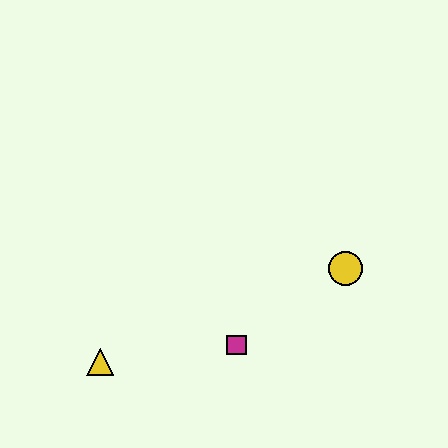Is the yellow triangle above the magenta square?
No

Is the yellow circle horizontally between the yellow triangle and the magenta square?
No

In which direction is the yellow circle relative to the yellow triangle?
The yellow circle is to the right of the yellow triangle.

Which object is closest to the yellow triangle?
The magenta square is closest to the yellow triangle.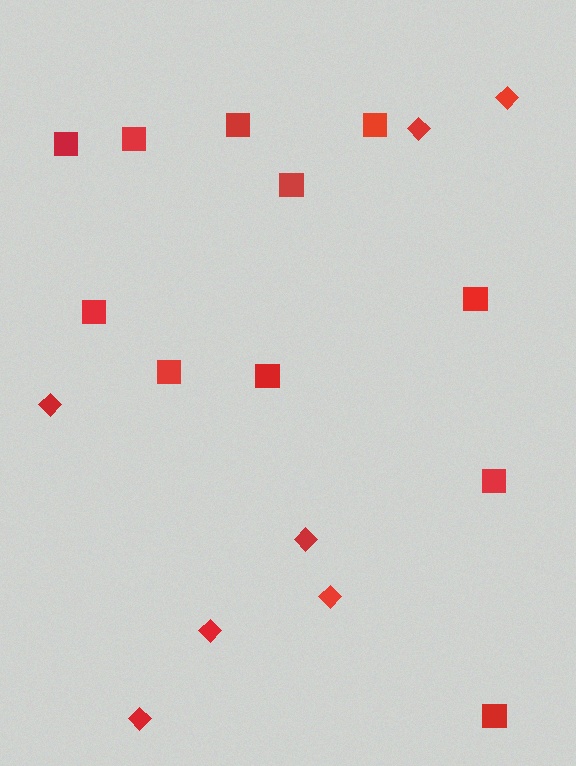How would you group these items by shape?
There are 2 groups: one group of squares (11) and one group of diamonds (7).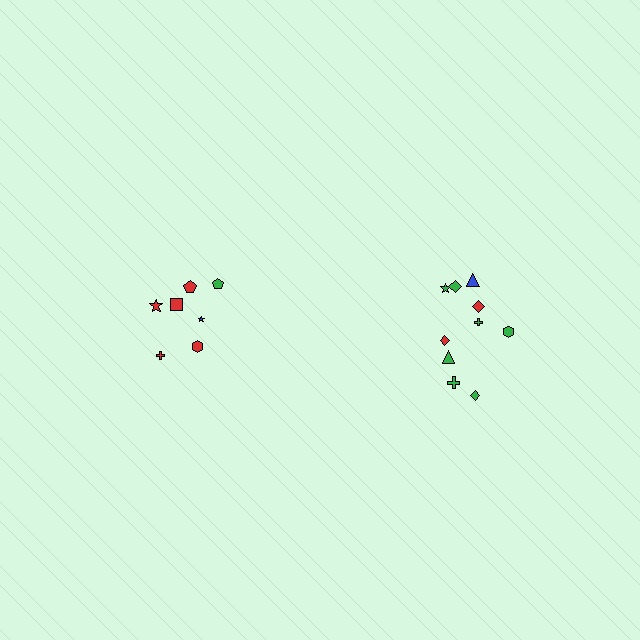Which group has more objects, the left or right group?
The right group.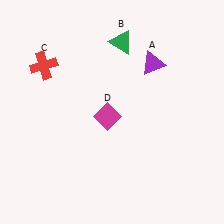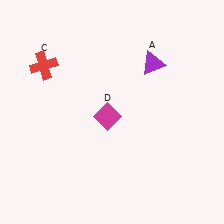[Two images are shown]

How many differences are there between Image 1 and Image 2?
There is 1 difference between the two images.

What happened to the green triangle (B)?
The green triangle (B) was removed in Image 2. It was in the top-right area of Image 1.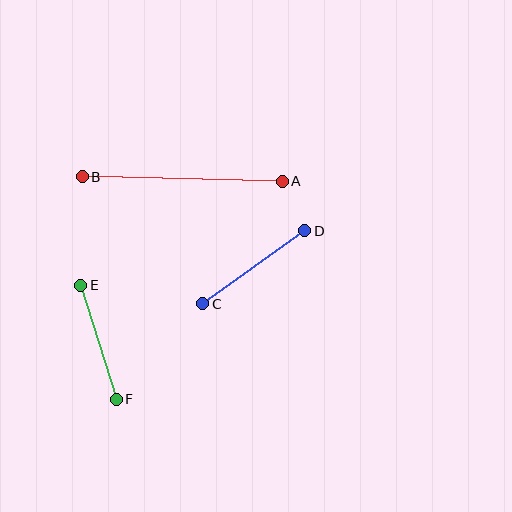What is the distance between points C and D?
The distance is approximately 126 pixels.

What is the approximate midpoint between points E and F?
The midpoint is at approximately (99, 342) pixels.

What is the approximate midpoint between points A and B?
The midpoint is at approximately (182, 179) pixels.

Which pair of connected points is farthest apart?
Points A and B are farthest apart.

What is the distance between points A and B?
The distance is approximately 200 pixels.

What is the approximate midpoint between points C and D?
The midpoint is at approximately (254, 267) pixels.